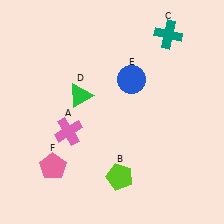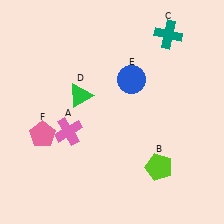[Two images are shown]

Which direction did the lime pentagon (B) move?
The lime pentagon (B) moved right.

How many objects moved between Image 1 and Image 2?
2 objects moved between the two images.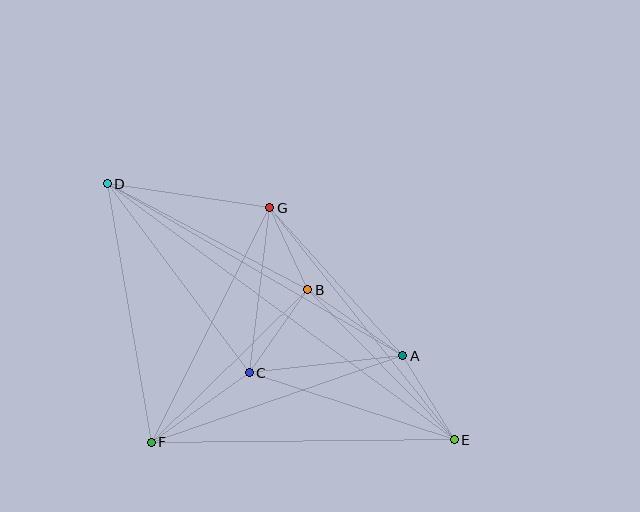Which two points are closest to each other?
Points B and G are closest to each other.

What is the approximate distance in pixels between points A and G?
The distance between A and G is approximately 199 pixels.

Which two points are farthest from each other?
Points D and E are farthest from each other.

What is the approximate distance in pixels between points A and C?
The distance between A and C is approximately 154 pixels.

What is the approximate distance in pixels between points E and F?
The distance between E and F is approximately 303 pixels.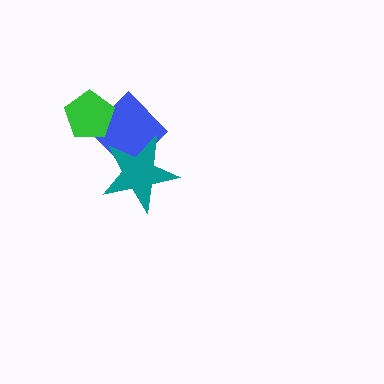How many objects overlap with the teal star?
1 object overlaps with the teal star.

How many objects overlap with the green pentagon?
1 object overlaps with the green pentagon.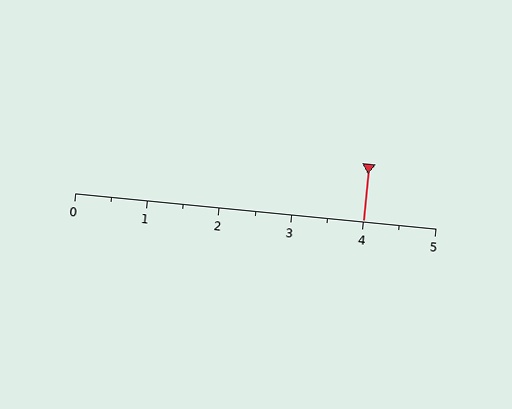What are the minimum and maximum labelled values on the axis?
The axis runs from 0 to 5.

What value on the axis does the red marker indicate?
The marker indicates approximately 4.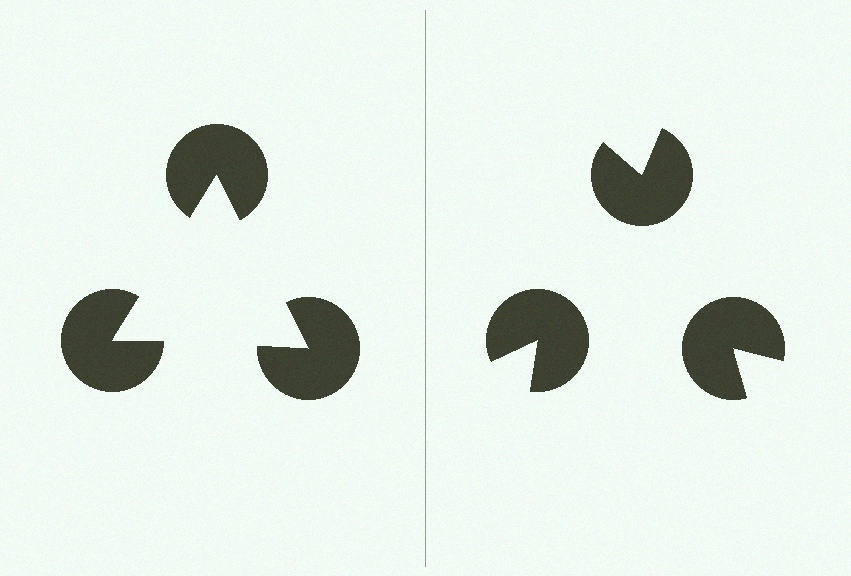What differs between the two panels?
The pac-man discs are positioned identically on both sides; only the wedge orientations differ. On the left they align to a triangle; on the right they are misaligned.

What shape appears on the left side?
An illusory triangle.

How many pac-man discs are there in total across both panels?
6 — 3 on each side.